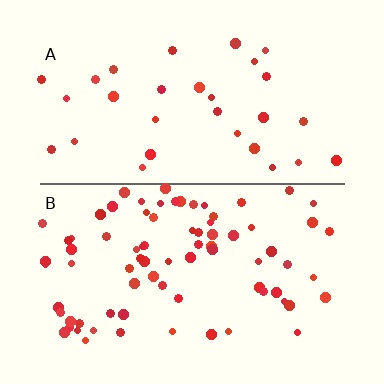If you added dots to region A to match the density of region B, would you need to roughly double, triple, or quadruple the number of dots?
Approximately triple.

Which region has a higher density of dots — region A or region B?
B (the bottom).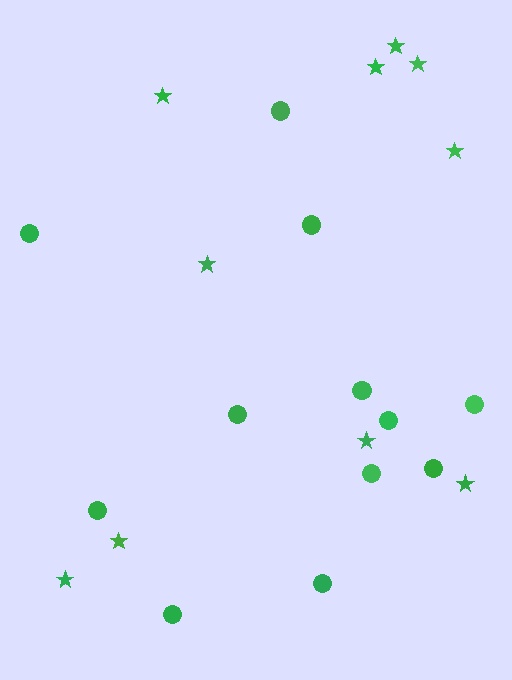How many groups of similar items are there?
There are 2 groups: one group of circles (12) and one group of stars (10).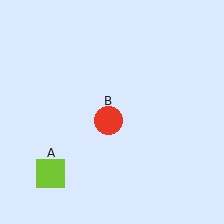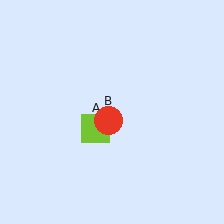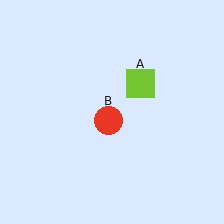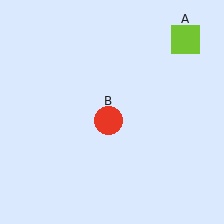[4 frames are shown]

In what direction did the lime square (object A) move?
The lime square (object A) moved up and to the right.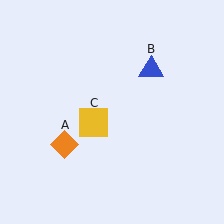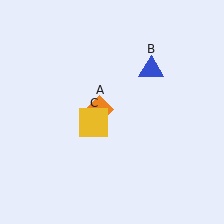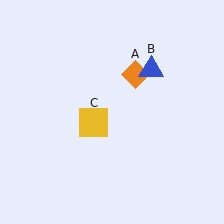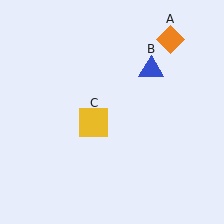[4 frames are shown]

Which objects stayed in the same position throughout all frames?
Blue triangle (object B) and yellow square (object C) remained stationary.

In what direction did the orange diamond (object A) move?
The orange diamond (object A) moved up and to the right.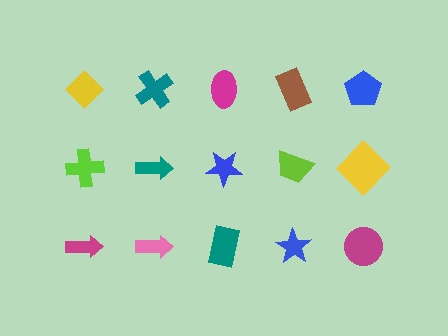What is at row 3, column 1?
A magenta arrow.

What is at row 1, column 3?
A magenta ellipse.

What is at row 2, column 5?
A yellow diamond.